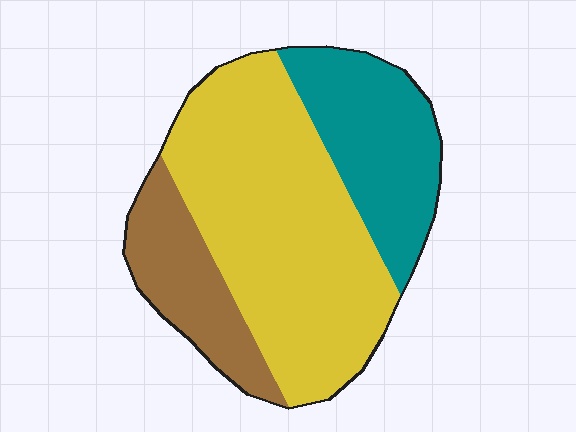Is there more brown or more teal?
Teal.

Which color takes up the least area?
Brown, at roughly 20%.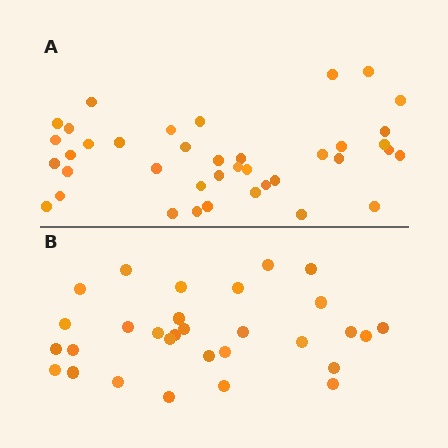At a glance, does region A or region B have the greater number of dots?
Region A (the top region) has more dots.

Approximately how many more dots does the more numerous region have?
Region A has roughly 8 or so more dots than region B.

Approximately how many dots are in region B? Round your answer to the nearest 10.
About 30 dots.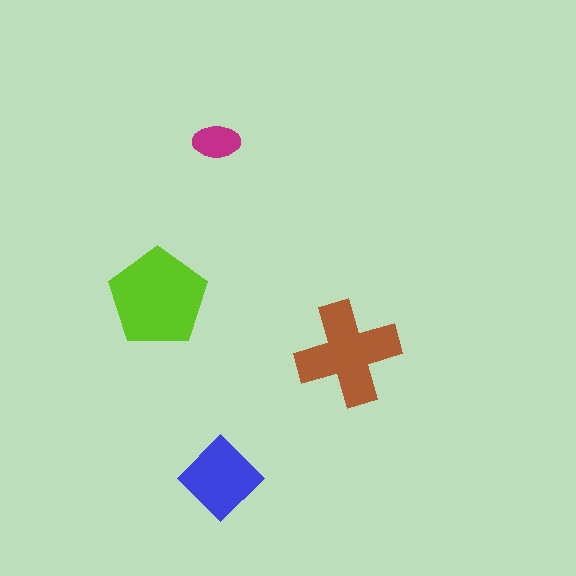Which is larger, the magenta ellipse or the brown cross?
The brown cross.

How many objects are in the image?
There are 4 objects in the image.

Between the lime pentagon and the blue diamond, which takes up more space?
The lime pentagon.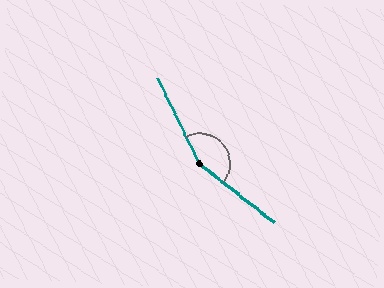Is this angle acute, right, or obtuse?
It is obtuse.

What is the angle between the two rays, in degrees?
Approximately 155 degrees.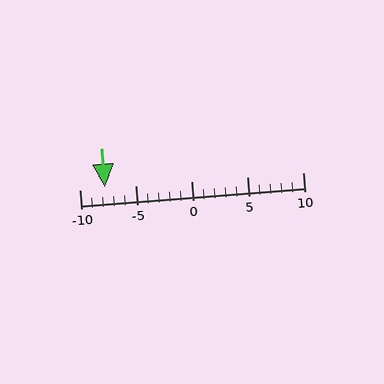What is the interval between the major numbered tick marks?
The major tick marks are spaced 5 units apart.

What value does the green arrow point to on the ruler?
The green arrow points to approximately -8.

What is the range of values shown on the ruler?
The ruler shows values from -10 to 10.